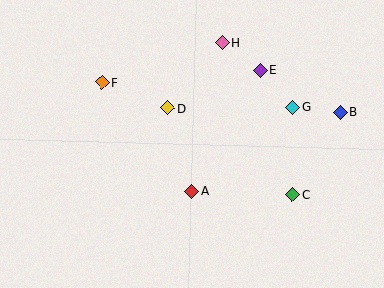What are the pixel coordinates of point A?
Point A is at (192, 191).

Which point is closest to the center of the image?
Point D at (168, 108) is closest to the center.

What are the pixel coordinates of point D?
Point D is at (168, 108).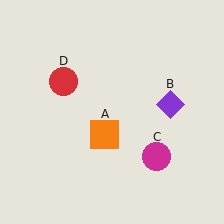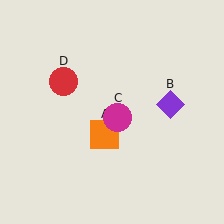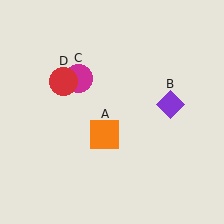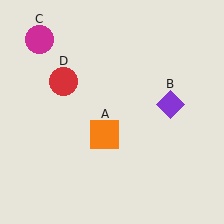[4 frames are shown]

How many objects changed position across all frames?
1 object changed position: magenta circle (object C).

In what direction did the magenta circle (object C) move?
The magenta circle (object C) moved up and to the left.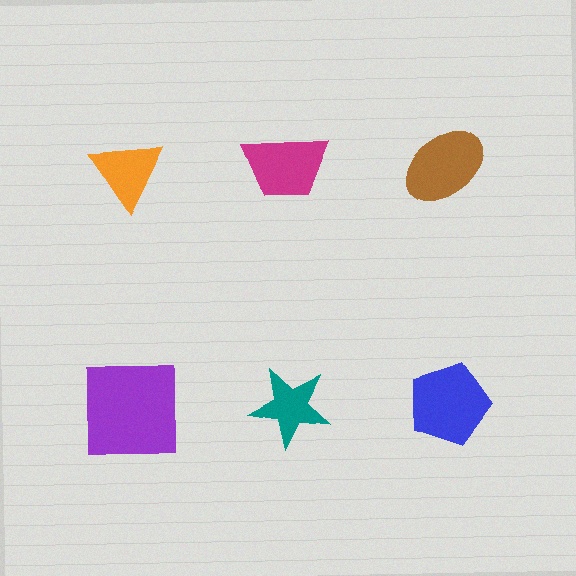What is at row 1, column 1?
An orange triangle.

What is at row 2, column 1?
A purple square.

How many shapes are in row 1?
3 shapes.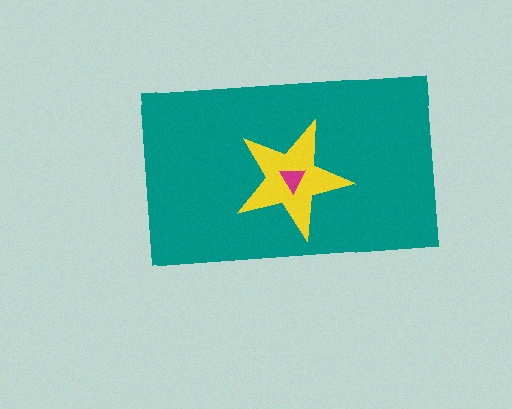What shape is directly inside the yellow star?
The magenta triangle.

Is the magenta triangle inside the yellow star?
Yes.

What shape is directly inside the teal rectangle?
The yellow star.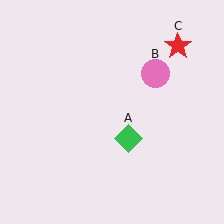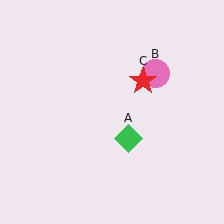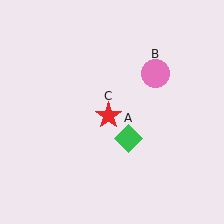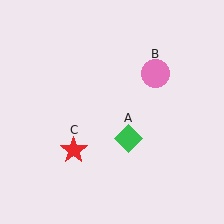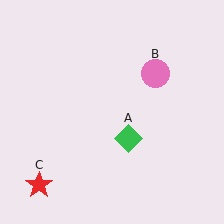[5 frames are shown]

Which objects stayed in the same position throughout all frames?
Green diamond (object A) and pink circle (object B) remained stationary.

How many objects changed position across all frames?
1 object changed position: red star (object C).